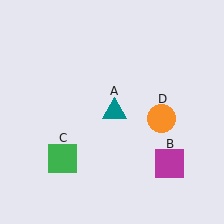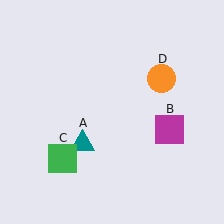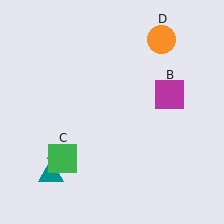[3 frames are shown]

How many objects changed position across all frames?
3 objects changed position: teal triangle (object A), magenta square (object B), orange circle (object D).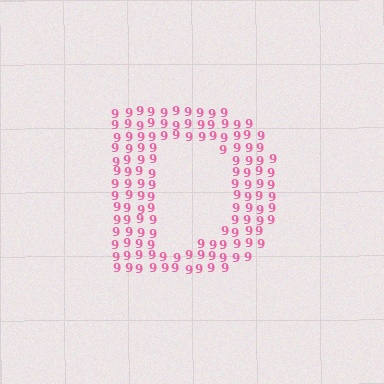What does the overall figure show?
The overall figure shows the letter D.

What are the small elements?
The small elements are digit 9's.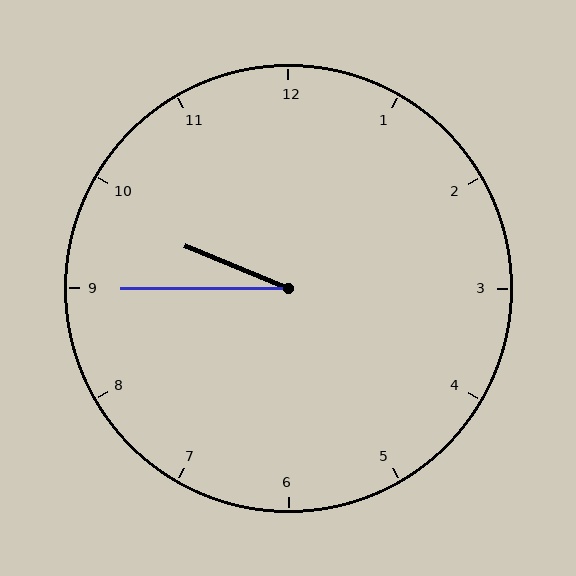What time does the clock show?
9:45.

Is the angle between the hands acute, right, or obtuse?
It is acute.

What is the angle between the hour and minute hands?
Approximately 22 degrees.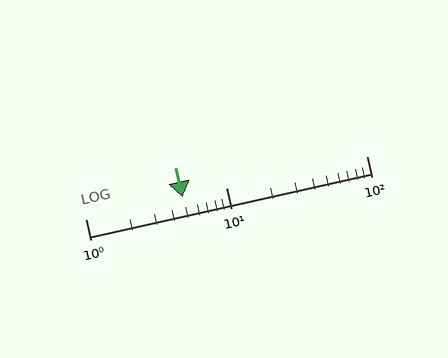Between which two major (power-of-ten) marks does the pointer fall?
The pointer is between 1 and 10.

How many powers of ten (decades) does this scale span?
The scale spans 2 decades, from 1 to 100.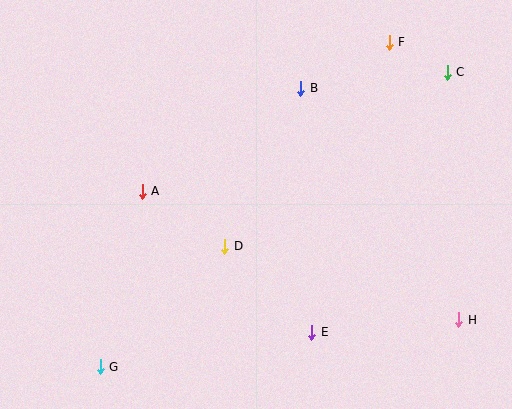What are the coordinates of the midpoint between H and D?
The midpoint between H and D is at (342, 283).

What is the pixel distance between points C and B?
The distance between C and B is 148 pixels.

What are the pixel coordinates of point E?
Point E is at (312, 332).